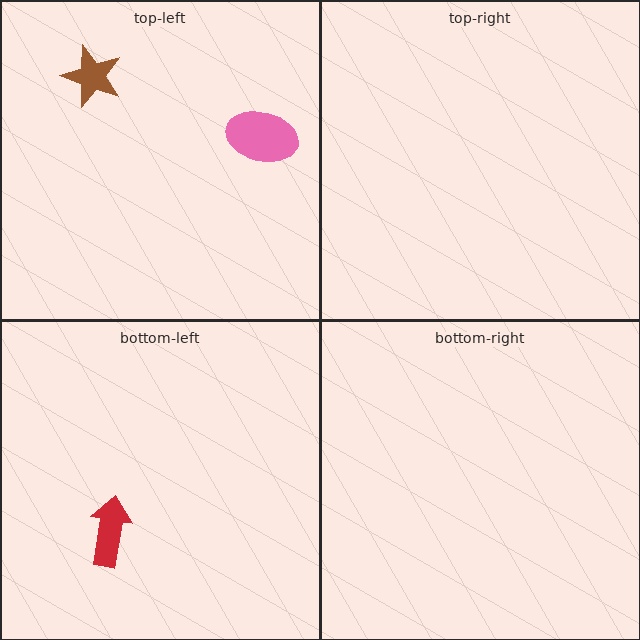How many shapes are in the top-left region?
2.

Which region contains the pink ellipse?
The top-left region.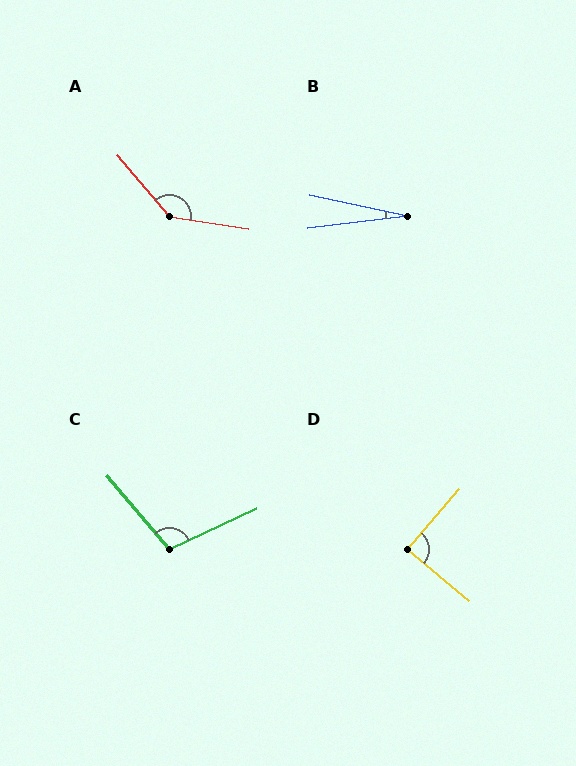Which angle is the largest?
A, at approximately 139 degrees.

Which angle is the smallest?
B, at approximately 19 degrees.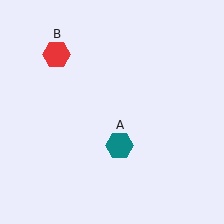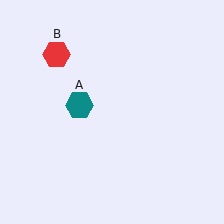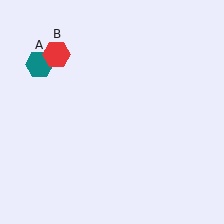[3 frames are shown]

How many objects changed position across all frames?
1 object changed position: teal hexagon (object A).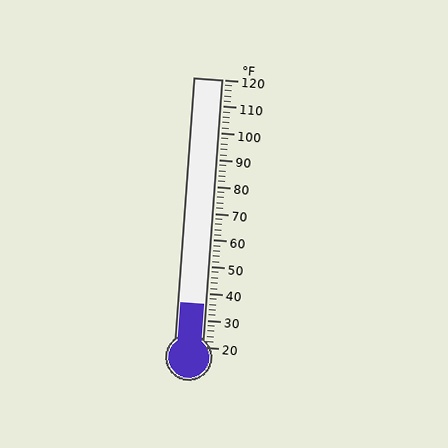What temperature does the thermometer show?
The thermometer shows approximately 36°F.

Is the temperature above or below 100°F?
The temperature is below 100°F.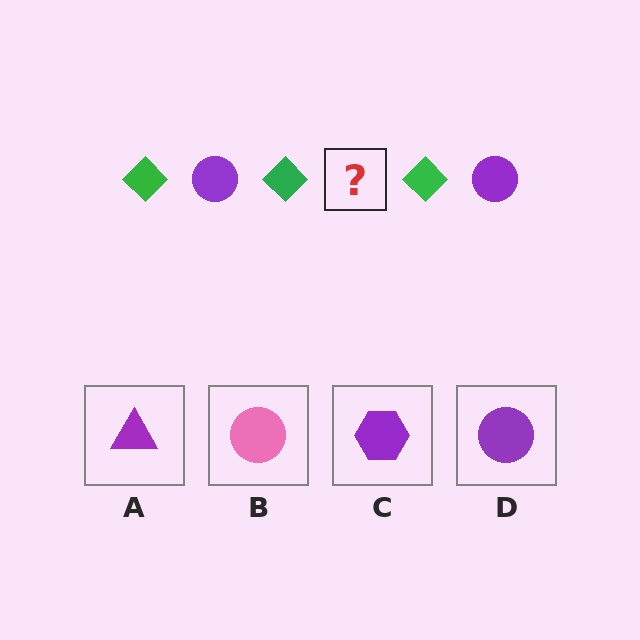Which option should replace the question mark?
Option D.